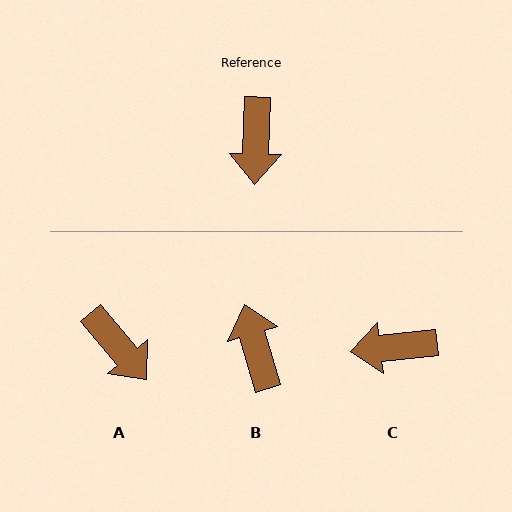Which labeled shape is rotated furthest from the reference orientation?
B, about 163 degrees away.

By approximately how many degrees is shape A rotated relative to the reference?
Approximately 42 degrees counter-clockwise.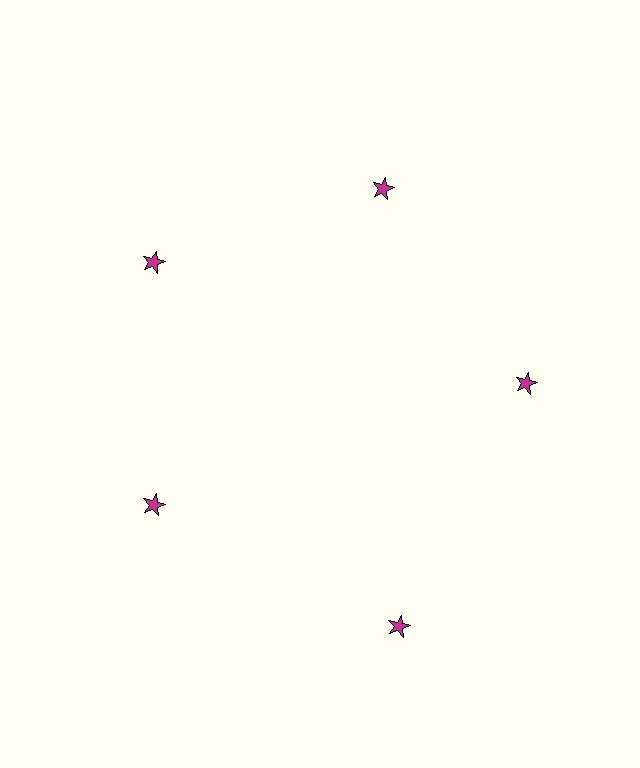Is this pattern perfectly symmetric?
No. The 5 magenta stars are arranged in a ring, but one element near the 5 o'clock position is pushed outward from the center, breaking the 5-fold rotational symmetry.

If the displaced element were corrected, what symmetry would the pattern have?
It would have 5-fold rotational symmetry — the pattern would map onto itself every 72 degrees.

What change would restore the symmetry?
The symmetry would be restored by moving it inward, back onto the ring so that all 5 stars sit at equal angles and equal distance from the center.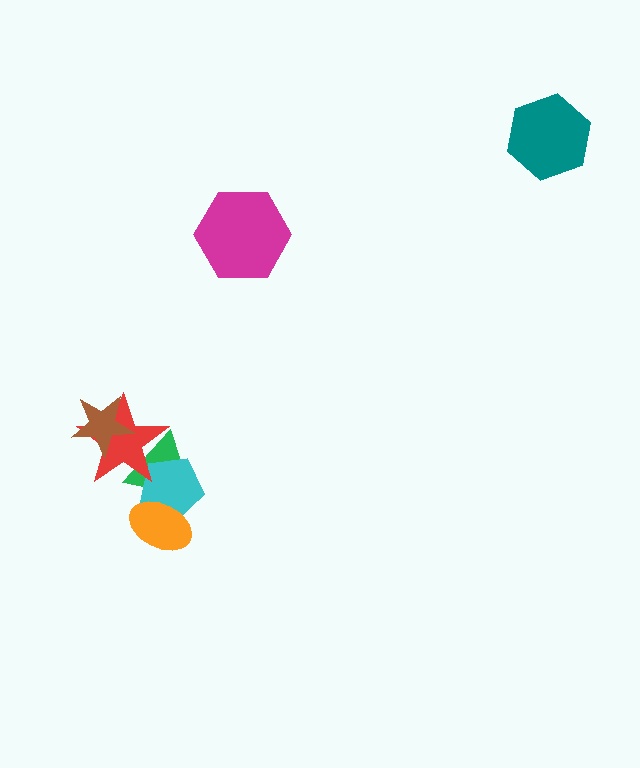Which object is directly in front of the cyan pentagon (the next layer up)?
The orange ellipse is directly in front of the cyan pentagon.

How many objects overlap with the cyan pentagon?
3 objects overlap with the cyan pentagon.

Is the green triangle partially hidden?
Yes, it is partially covered by another shape.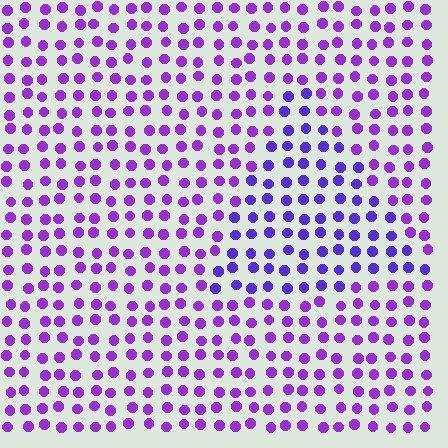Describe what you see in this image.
The image is filled with small purple elements in a uniform arrangement. A triangle-shaped region is visible where the elements are tinted to a slightly different hue, forming a subtle color boundary.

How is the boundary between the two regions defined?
The boundary is defined purely by a slight shift in hue (about 25 degrees). Spacing, size, and orientation are identical on both sides.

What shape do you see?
I see a triangle.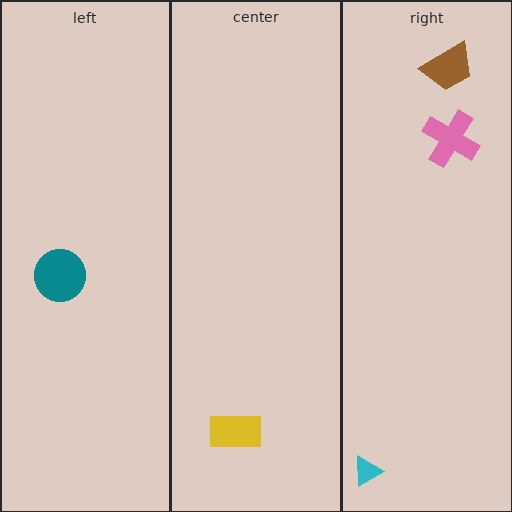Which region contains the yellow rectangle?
The center region.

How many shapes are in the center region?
1.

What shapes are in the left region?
The teal circle.